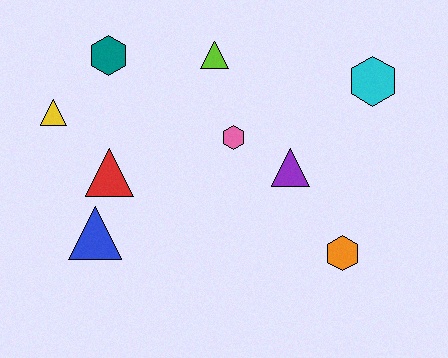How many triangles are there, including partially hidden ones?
There are 5 triangles.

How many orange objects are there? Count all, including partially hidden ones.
There is 1 orange object.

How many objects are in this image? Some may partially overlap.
There are 9 objects.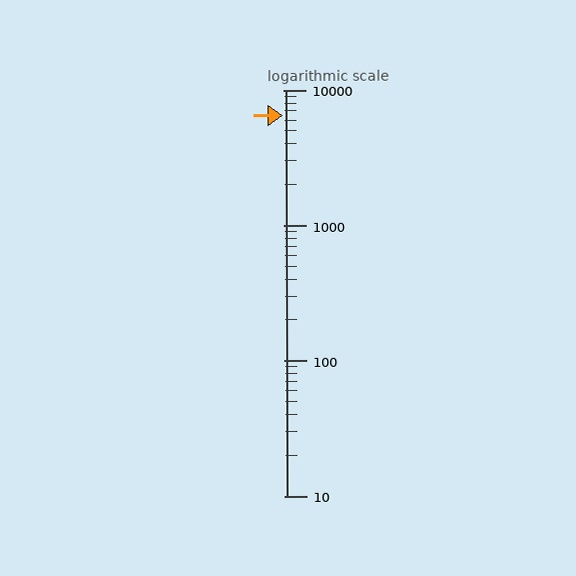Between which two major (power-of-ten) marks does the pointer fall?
The pointer is between 1000 and 10000.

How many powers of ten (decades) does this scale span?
The scale spans 3 decades, from 10 to 10000.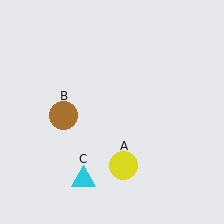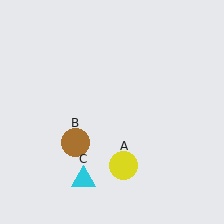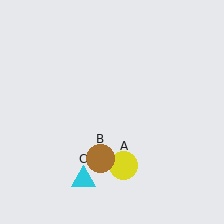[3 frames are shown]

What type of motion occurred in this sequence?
The brown circle (object B) rotated counterclockwise around the center of the scene.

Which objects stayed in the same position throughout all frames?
Yellow circle (object A) and cyan triangle (object C) remained stationary.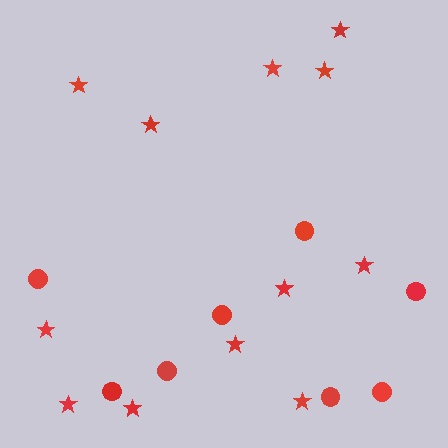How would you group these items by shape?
There are 2 groups: one group of stars (12) and one group of circles (8).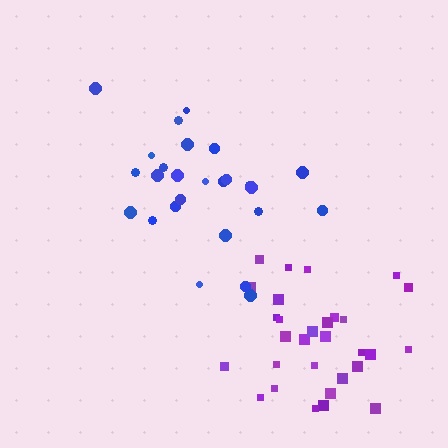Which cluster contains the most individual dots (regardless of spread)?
Purple (30).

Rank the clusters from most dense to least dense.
blue, purple.